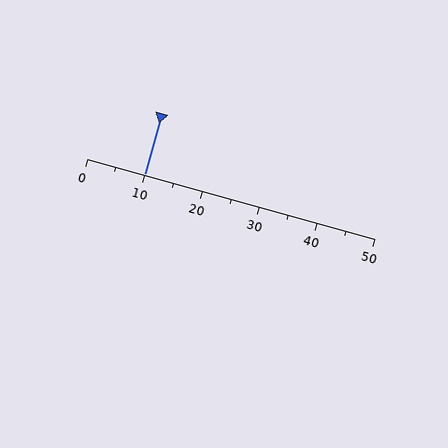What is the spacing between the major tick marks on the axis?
The major ticks are spaced 10 apart.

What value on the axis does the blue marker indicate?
The marker indicates approximately 10.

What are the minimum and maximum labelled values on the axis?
The axis runs from 0 to 50.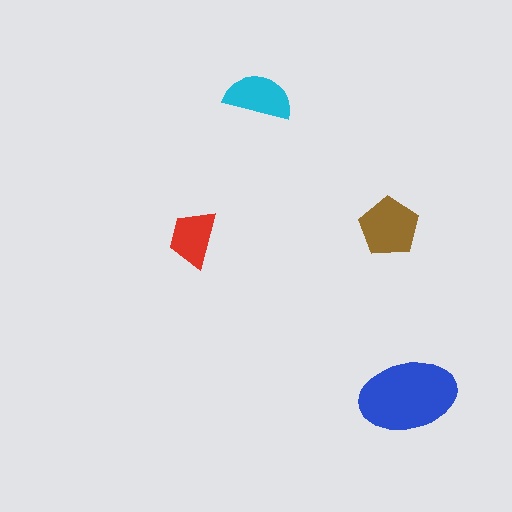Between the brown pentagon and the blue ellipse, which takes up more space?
The blue ellipse.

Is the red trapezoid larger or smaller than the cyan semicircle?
Smaller.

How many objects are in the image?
There are 4 objects in the image.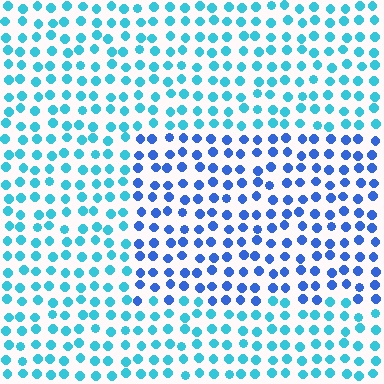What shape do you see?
I see a rectangle.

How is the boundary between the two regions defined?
The boundary is defined purely by a slight shift in hue (about 36 degrees). Spacing, size, and orientation are identical on both sides.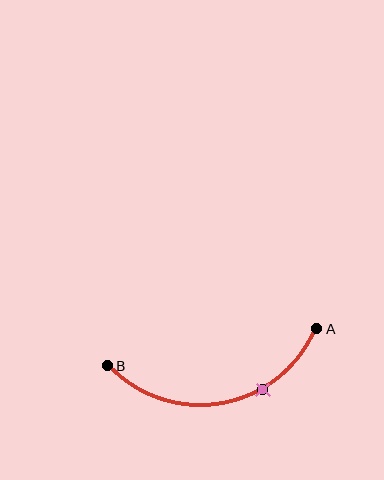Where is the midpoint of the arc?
The arc midpoint is the point on the curve farthest from the straight line joining A and B. It sits below that line.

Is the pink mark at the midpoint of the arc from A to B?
No. The pink mark lies on the arc but is closer to endpoint A. The arc midpoint would be at the point on the curve equidistant along the arc from both A and B.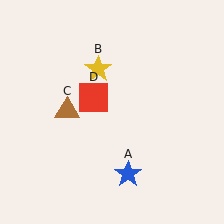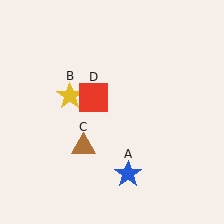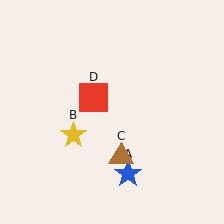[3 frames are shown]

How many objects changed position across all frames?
2 objects changed position: yellow star (object B), brown triangle (object C).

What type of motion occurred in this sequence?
The yellow star (object B), brown triangle (object C) rotated counterclockwise around the center of the scene.